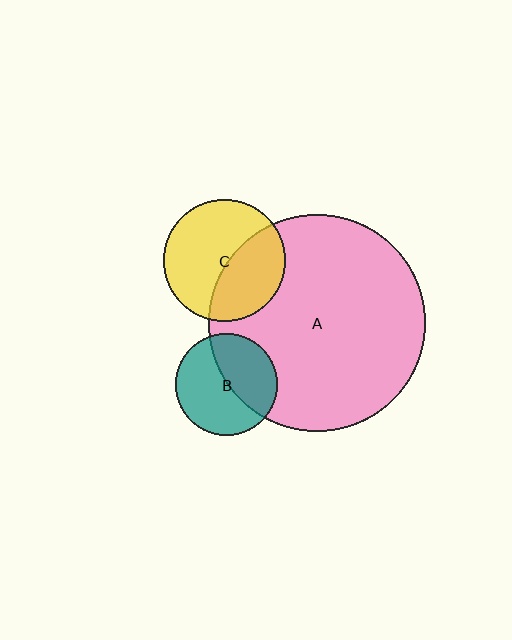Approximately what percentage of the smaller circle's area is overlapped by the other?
Approximately 45%.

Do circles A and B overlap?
Yes.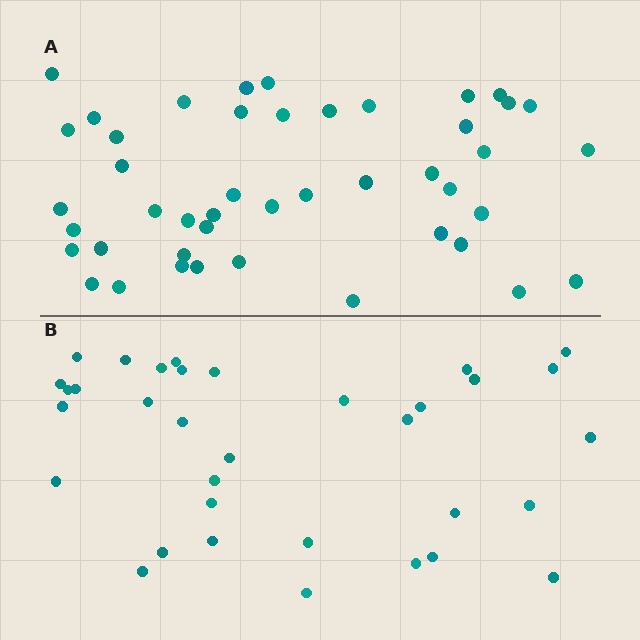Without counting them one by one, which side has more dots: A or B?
Region A (the top region) has more dots.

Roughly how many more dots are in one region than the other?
Region A has roughly 12 or so more dots than region B.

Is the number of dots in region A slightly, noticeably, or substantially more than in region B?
Region A has noticeably more, but not dramatically so. The ratio is roughly 1.3 to 1.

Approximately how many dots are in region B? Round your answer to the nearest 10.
About 30 dots. (The exact count is 34, which rounds to 30.)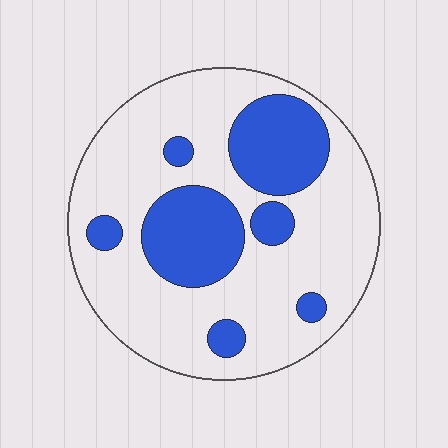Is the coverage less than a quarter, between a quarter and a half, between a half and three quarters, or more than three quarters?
Between a quarter and a half.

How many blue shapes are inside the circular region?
7.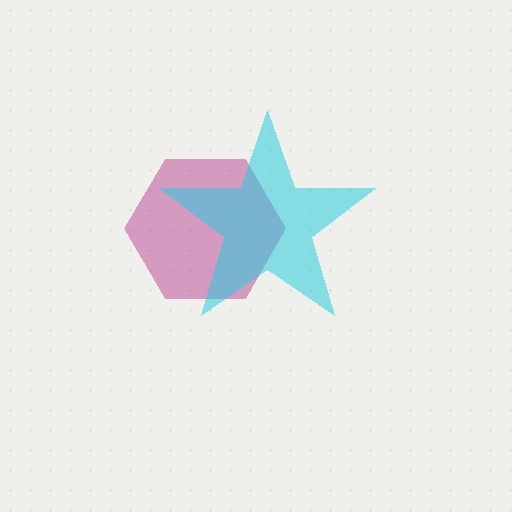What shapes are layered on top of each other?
The layered shapes are: a magenta hexagon, a cyan star.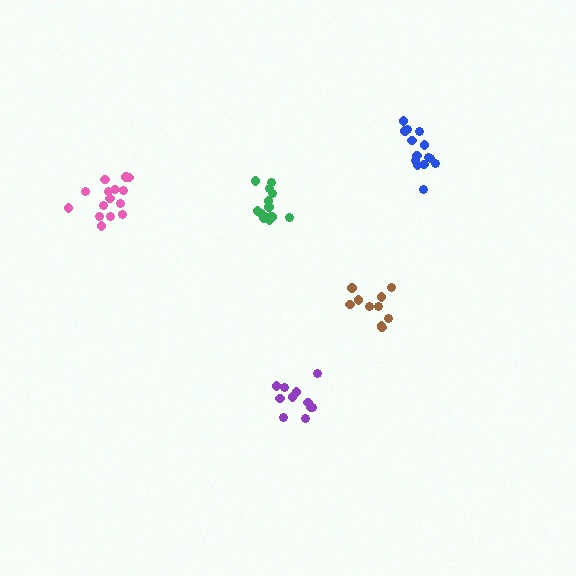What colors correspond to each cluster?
The clusters are colored: green, brown, pink, blue, purple.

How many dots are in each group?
Group 1: 15 dots, Group 2: 10 dots, Group 3: 15 dots, Group 4: 14 dots, Group 5: 11 dots (65 total).